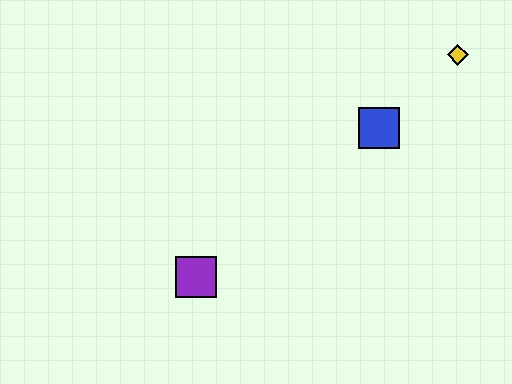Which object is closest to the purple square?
The blue square is closest to the purple square.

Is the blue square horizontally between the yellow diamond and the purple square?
Yes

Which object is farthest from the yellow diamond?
The purple square is farthest from the yellow diamond.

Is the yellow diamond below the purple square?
No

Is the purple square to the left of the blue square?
Yes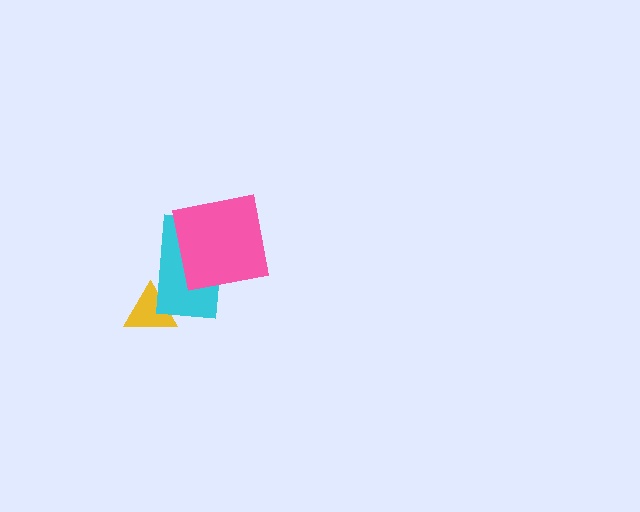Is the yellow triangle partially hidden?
Yes, it is partially covered by another shape.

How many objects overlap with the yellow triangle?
1 object overlaps with the yellow triangle.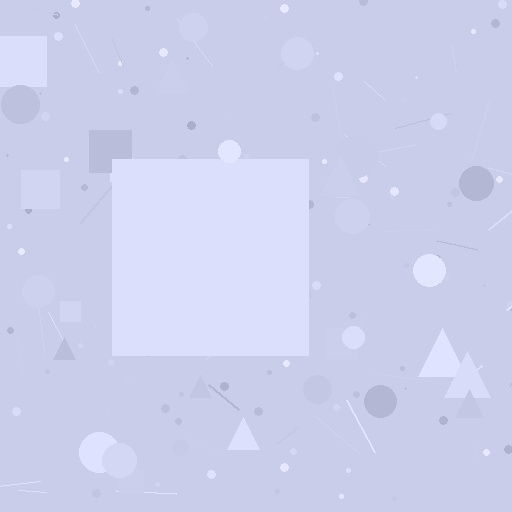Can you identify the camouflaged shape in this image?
The camouflaged shape is a square.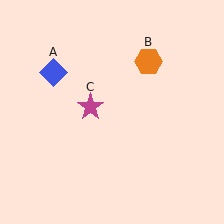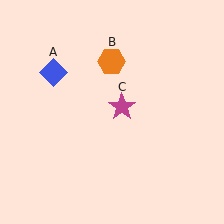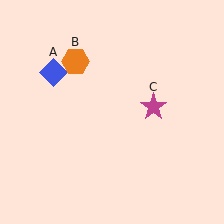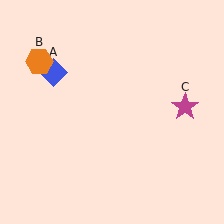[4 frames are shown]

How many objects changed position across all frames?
2 objects changed position: orange hexagon (object B), magenta star (object C).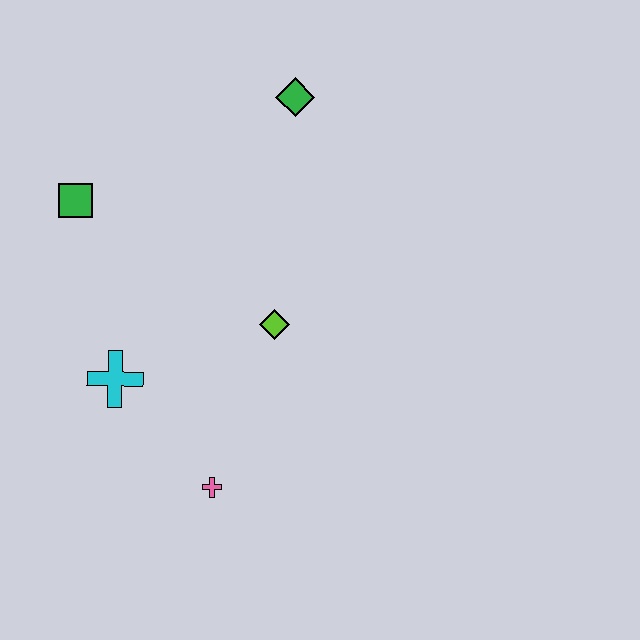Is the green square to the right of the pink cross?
No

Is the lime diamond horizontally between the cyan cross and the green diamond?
Yes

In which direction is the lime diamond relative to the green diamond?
The lime diamond is below the green diamond.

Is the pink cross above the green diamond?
No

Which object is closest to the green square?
The cyan cross is closest to the green square.